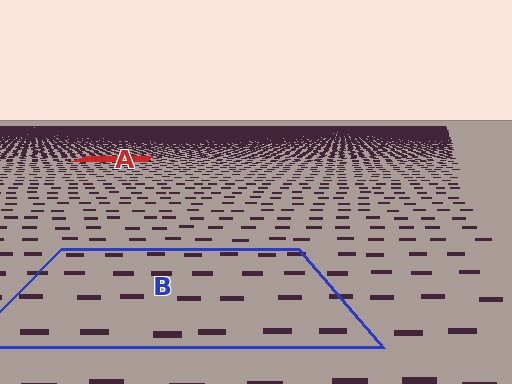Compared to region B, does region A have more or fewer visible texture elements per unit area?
Region A has more texture elements per unit area — they are packed more densely because it is farther away.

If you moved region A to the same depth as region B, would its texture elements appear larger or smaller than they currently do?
They would appear larger. At a closer depth, the same texture elements are projected at a bigger on-screen size.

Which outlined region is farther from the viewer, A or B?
Region A is farther from the viewer — the texture elements inside it appear smaller and more densely packed.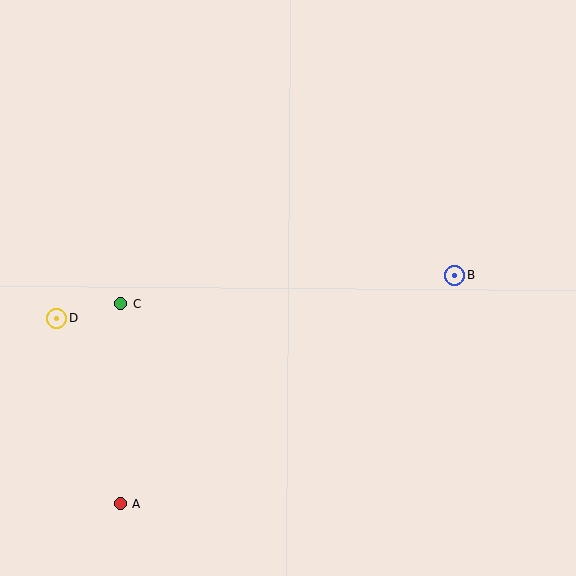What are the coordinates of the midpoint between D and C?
The midpoint between D and C is at (89, 311).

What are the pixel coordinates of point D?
Point D is at (57, 319).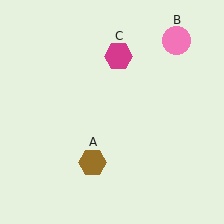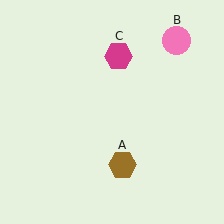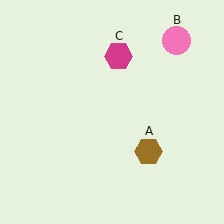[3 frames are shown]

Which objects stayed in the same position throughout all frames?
Pink circle (object B) and magenta hexagon (object C) remained stationary.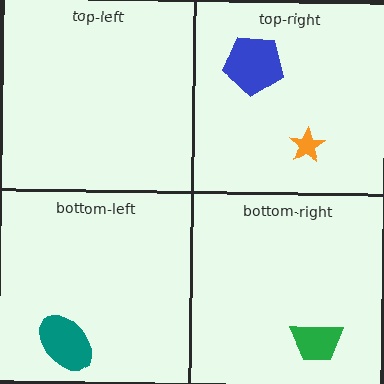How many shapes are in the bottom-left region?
1.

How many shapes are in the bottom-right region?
1.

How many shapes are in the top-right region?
2.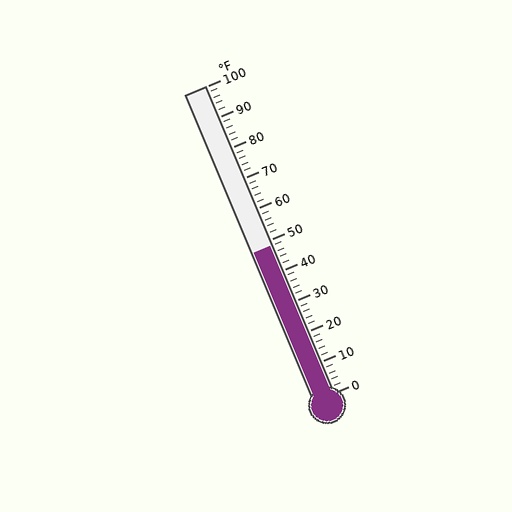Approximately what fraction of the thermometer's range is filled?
The thermometer is filled to approximately 50% of its range.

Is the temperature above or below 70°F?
The temperature is below 70°F.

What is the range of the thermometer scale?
The thermometer scale ranges from 0°F to 100°F.